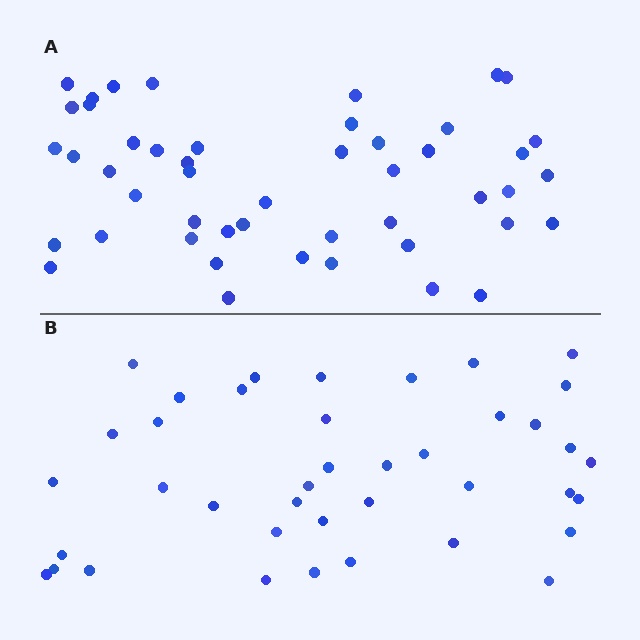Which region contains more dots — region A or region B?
Region A (the top region) has more dots.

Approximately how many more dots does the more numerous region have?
Region A has roughly 8 or so more dots than region B.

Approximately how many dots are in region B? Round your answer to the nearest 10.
About 40 dots.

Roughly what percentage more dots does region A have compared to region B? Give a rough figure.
About 20% more.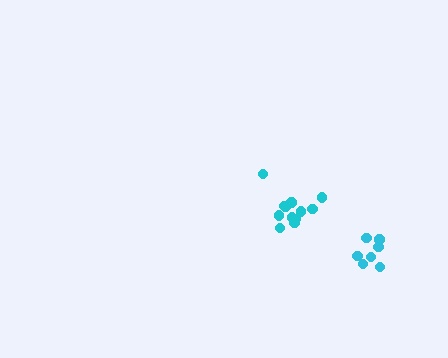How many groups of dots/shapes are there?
There are 2 groups.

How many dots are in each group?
Group 1: 7 dots, Group 2: 12 dots (19 total).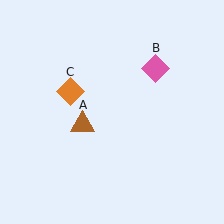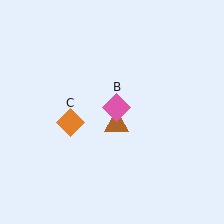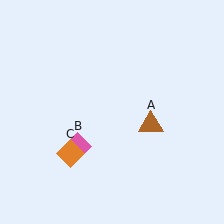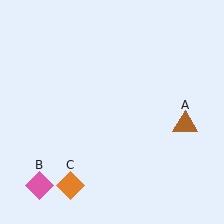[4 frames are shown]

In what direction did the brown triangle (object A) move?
The brown triangle (object A) moved right.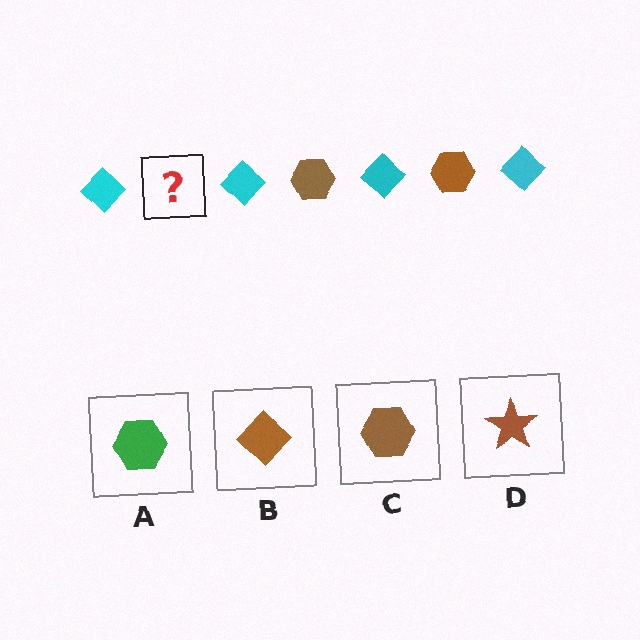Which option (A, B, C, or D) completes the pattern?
C.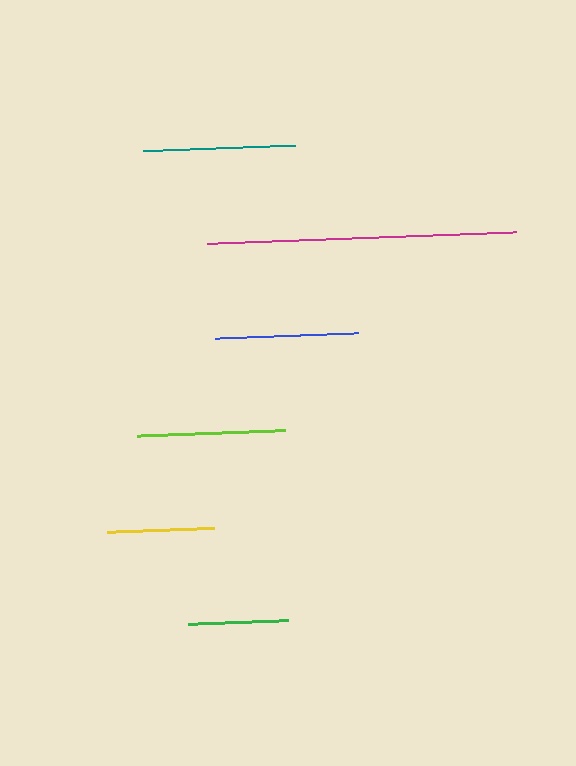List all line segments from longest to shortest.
From longest to shortest: magenta, teal, lime, blue, yellow, green.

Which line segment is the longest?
The magenta line is the longest at approximately 308 pixels.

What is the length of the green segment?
The green segment is approximately 101 pixels long.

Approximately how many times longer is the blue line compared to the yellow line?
The blue line is approximately 1.3 times the length of the yellow line.